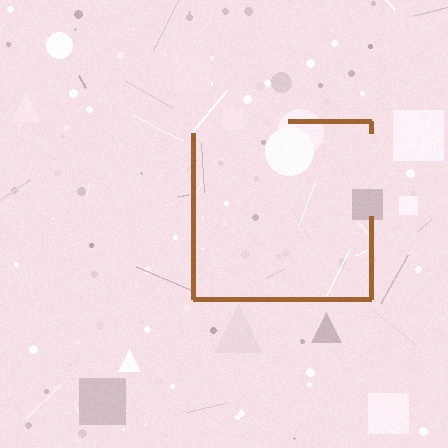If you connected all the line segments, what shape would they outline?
They would outline a square.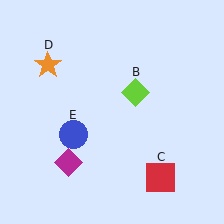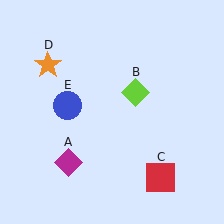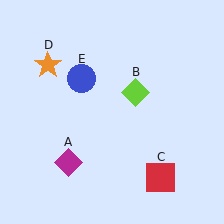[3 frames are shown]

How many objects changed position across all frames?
1 object changed position: blue circle (object E).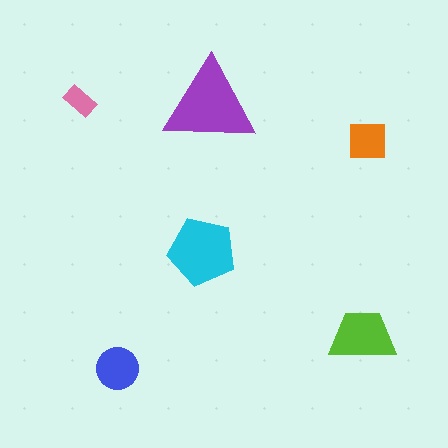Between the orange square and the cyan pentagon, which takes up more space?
The cyan pentagon.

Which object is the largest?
The purple triangle.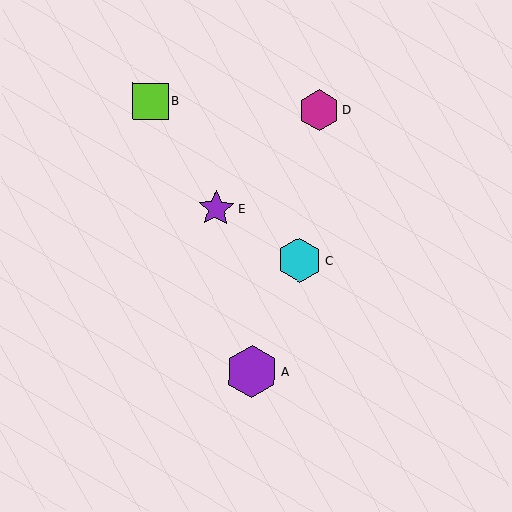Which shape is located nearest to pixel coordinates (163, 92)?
The lime square (labeled B) at (150, 101) is nearest to that location.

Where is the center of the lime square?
The center of the lime square is at (150, 101).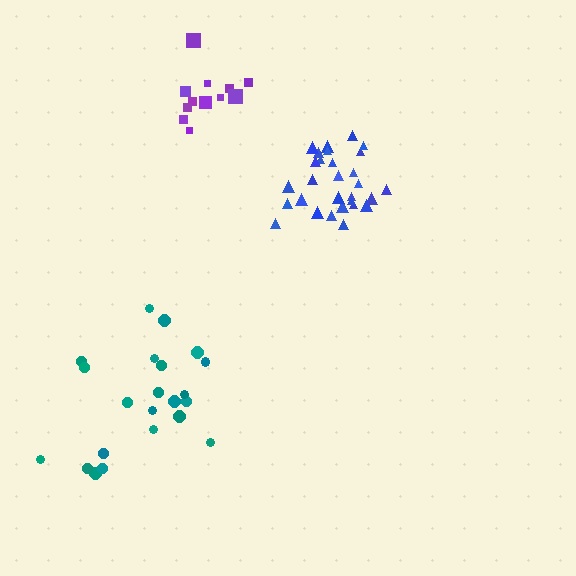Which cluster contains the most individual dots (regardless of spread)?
Blue (29).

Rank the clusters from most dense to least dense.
blue, purple, teal.